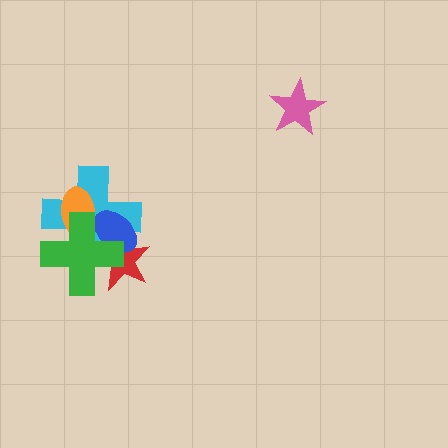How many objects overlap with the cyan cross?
4 objects overlap with the cyan cross.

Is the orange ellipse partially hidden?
Yes, it is partially covered by another shape.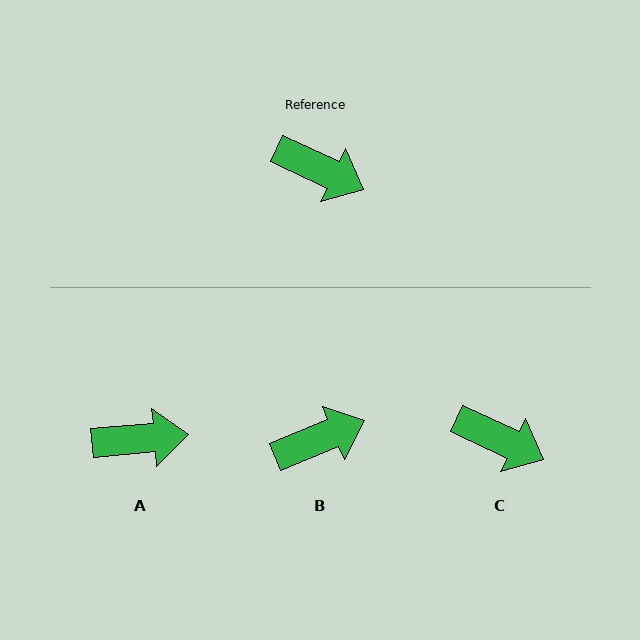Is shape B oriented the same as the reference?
No, it is off by about 47 degrees.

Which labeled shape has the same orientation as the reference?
C.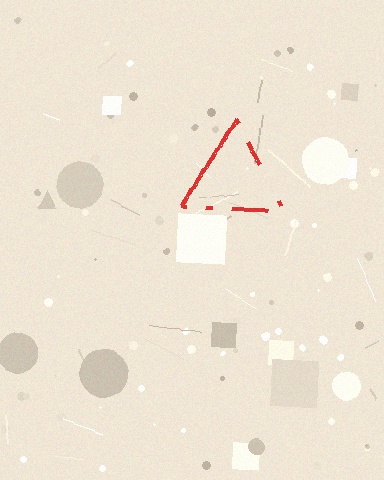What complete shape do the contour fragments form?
The contour fragments form a triangle.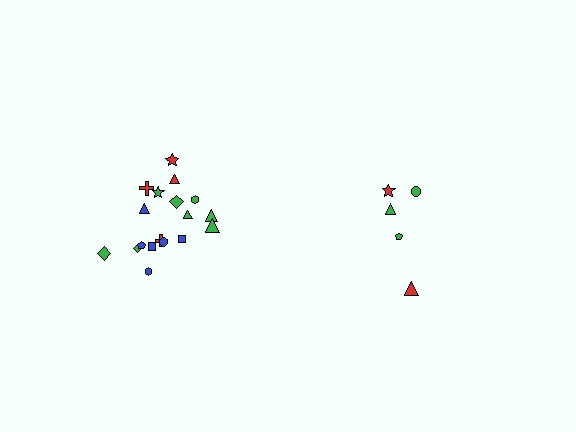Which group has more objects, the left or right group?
The left group.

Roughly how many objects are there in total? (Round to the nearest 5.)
Roughly 25 objects in total.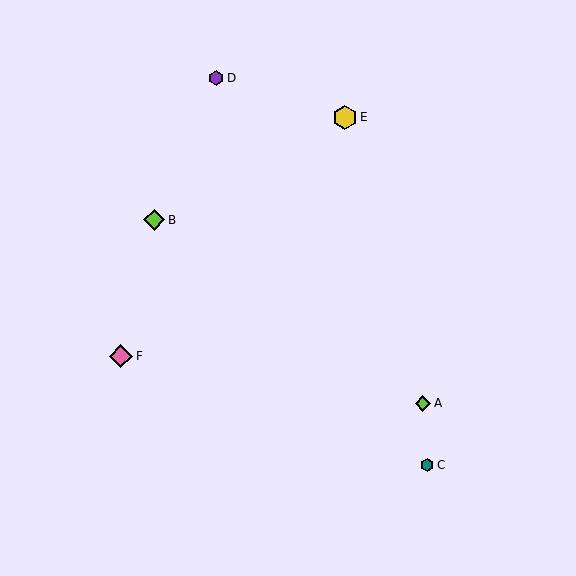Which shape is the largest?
The yellow hexagon (labeled E) is the largest.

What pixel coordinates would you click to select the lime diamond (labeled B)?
Click at (154, 220) to select the lime diamond B.